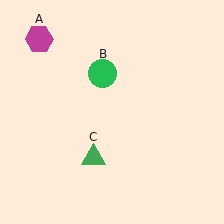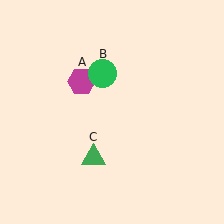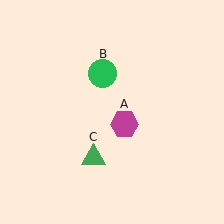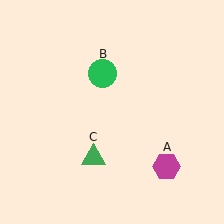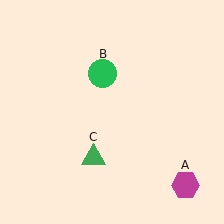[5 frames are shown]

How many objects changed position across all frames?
1 object changed position: magenta hexagon (object A).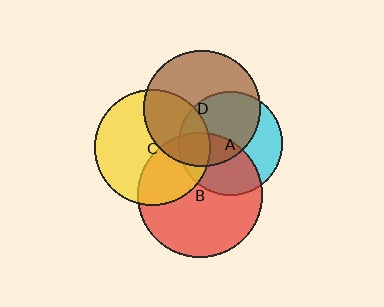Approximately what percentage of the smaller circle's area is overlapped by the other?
Approximately 35%.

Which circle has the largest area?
Circle B (red).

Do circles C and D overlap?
Yes.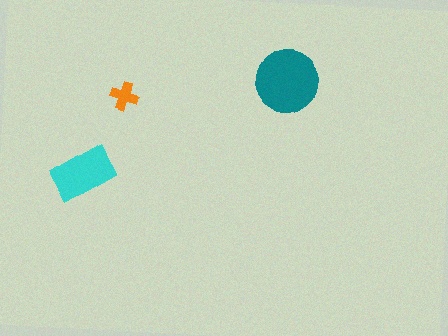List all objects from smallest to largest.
The orange cross, the cyan rectangle, the teal circle.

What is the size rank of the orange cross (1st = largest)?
3rd.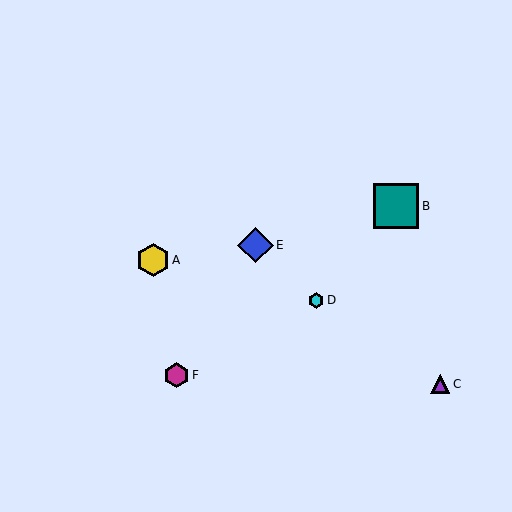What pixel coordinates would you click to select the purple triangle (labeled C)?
Click at (440, 384) to select the purple triangle C.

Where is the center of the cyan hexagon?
The center of the cyan hexagon is at (316, 300).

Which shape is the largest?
The teal square (labeled B) is the largest.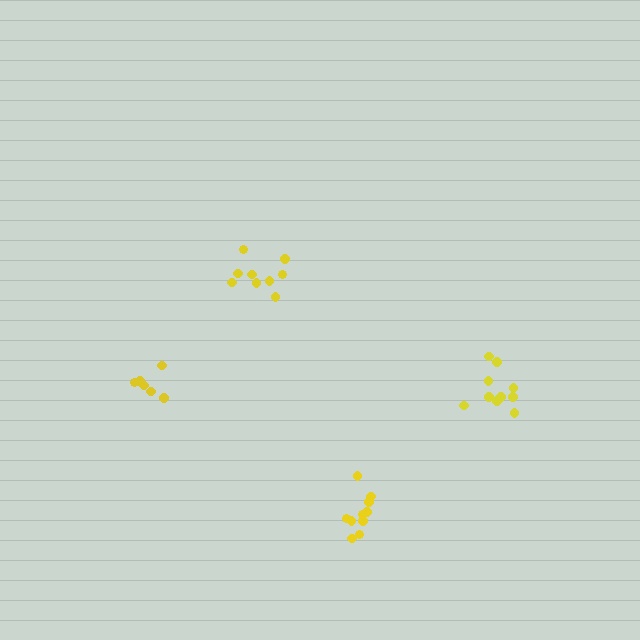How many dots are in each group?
Group 1: 9 dots, Group 2: 6 dots, Group 3: 10 dots, Group 4: 10 dots (35 total).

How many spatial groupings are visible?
There are 4 spatial groupings.